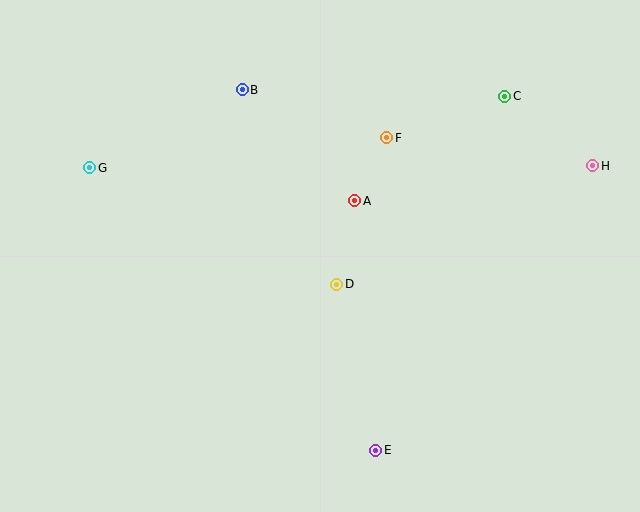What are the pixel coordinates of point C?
Point C is at (505, 96).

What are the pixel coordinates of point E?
Point E is at (375, 450).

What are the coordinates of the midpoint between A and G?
The midpoint between A and G is at (222, 184).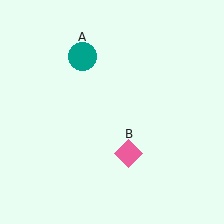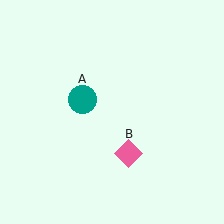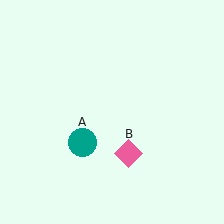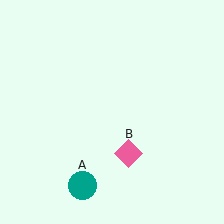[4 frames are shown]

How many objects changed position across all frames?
1 object changed position: teal circle (object A).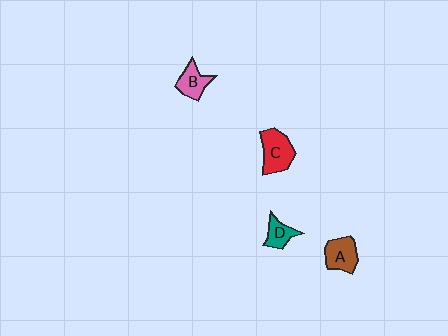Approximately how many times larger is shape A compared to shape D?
Approximately 1.5 times.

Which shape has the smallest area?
Shape D (teal).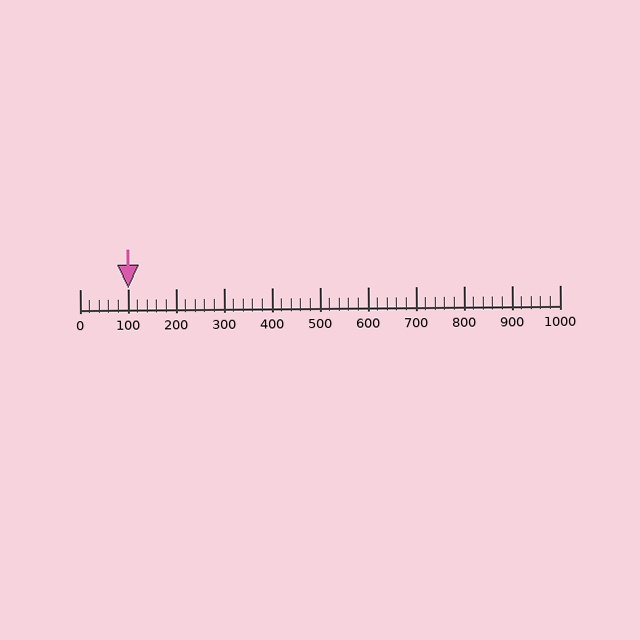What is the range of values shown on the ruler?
The ruler shows values from 0 to 1000.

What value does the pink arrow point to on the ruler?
The pink arrow points to approximately 100.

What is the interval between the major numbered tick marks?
The major tick marks are spaced 100 units apart.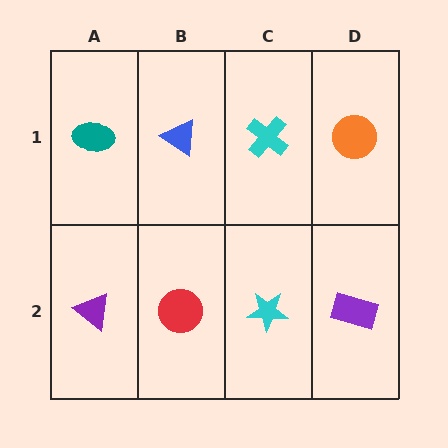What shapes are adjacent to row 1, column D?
A purple rectangle (row 2, column D), a cyan cross (row 1, column C).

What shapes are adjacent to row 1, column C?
A cyan star (row 2, column C), a blue triangle (row 1, column B), an orange circle (row 1, column D).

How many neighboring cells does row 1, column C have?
3.